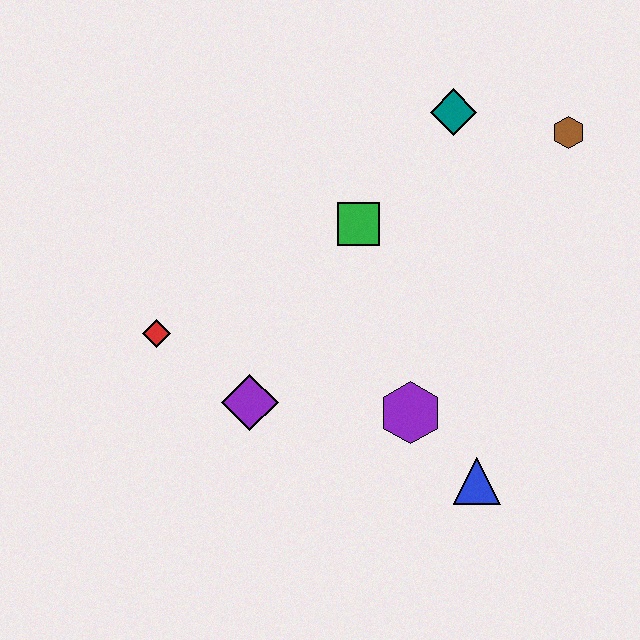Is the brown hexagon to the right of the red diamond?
Yes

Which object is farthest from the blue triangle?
The teal diamond is farthest from the blue triangle.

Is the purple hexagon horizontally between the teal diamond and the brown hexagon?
No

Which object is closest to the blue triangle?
The purple hexagon is closest to the blue triangle.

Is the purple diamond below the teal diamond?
Yes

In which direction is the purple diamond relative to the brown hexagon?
The purple diamond is to the left of the brown hexagon.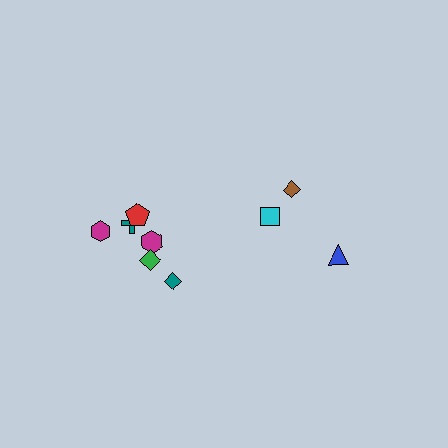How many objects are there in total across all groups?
There are 9 objects.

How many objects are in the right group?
There are 3 objects.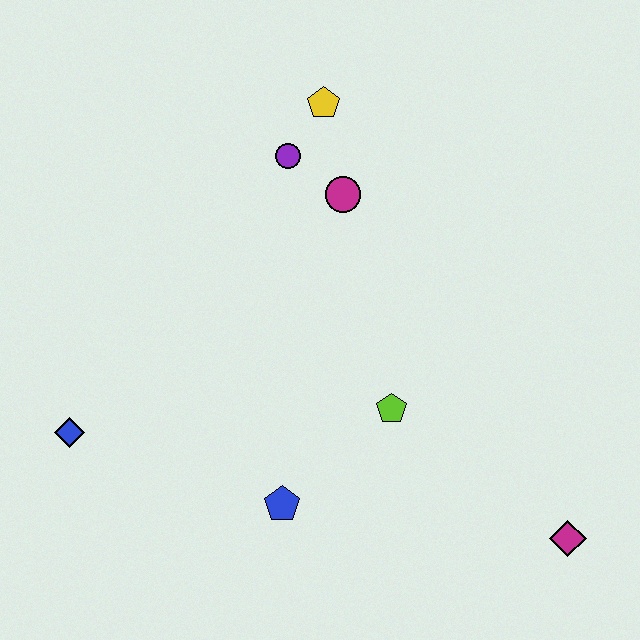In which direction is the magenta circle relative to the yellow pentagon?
The magenta circle is below the yellow pentagon.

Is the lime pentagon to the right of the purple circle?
Yes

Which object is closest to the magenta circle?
The purple circle is closest to the magenta circle.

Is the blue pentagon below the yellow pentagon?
Yes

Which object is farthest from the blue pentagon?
The yellow pentagon is farthest from the blue pentagon.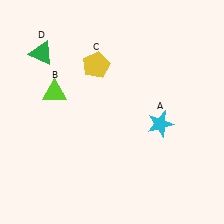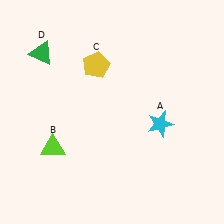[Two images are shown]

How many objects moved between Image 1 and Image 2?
1 object moved between the two images.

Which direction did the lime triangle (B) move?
The lime triangle (B) moved down.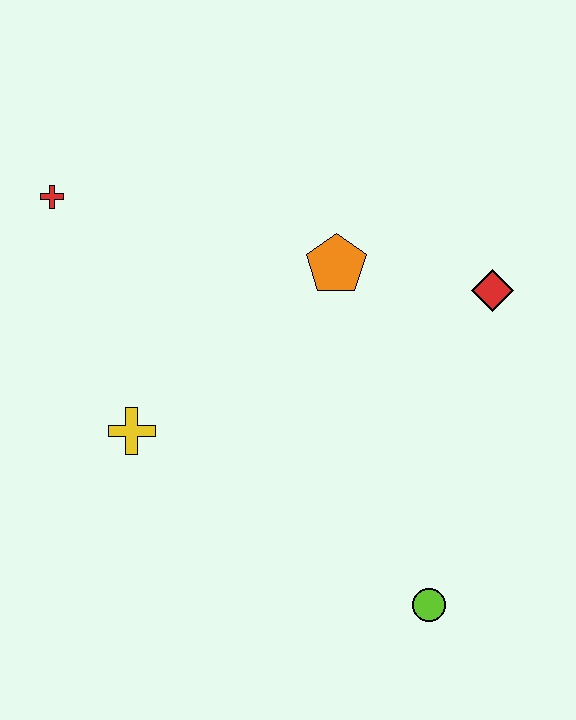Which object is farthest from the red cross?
The lime circle is farthest from the red cross.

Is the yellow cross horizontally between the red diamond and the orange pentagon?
No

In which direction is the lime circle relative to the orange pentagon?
The lime circle is below the orange pentagon.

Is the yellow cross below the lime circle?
No